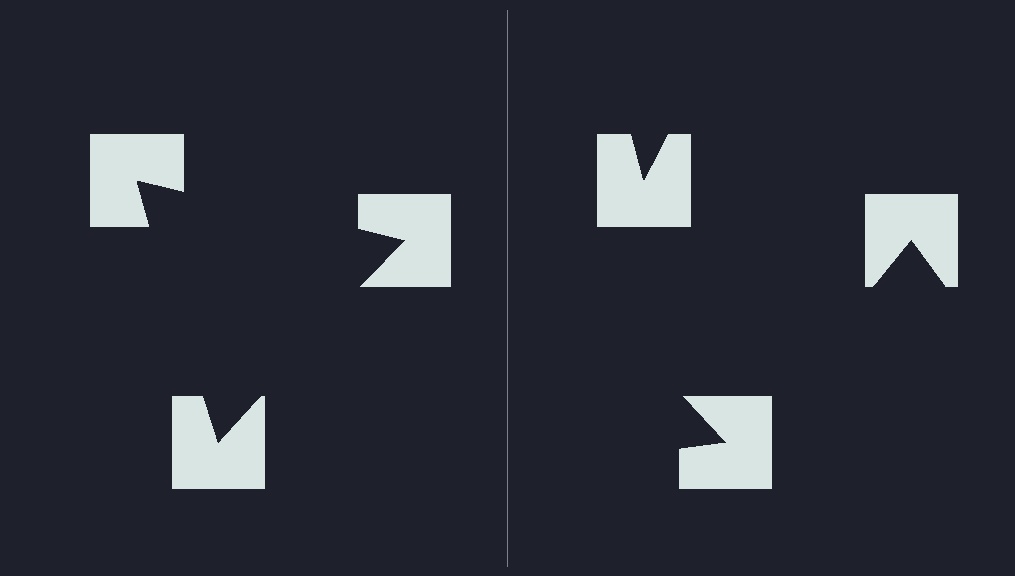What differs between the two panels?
The notched squares are positioned identically on both sides; only the wedge orientations differ. On the left they align to a triangle; on the right they are misaligned.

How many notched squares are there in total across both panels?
6 — 3 on each side.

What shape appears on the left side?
An illusory triangle.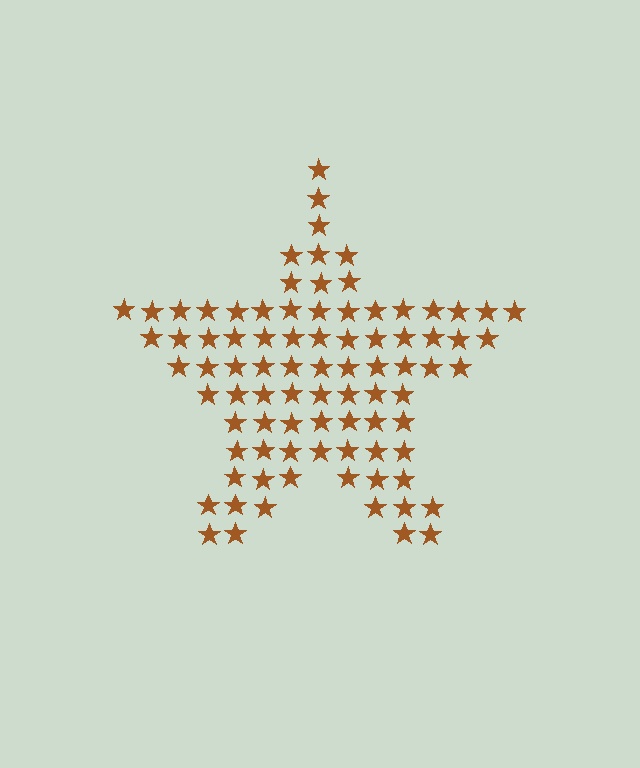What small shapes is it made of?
It is made of small stars.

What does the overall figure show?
The overall figure shows a star.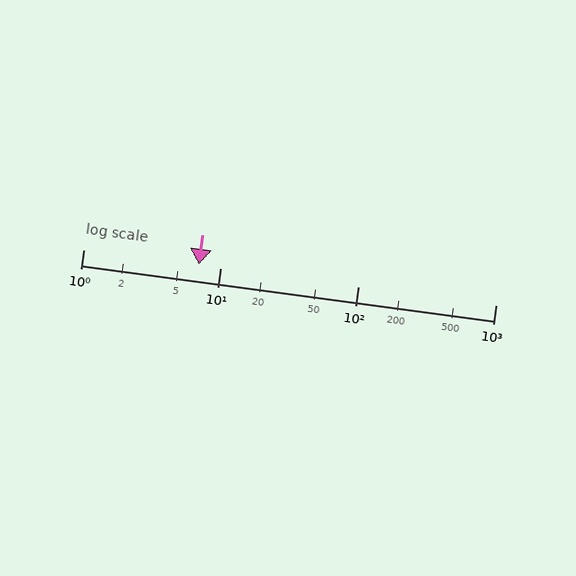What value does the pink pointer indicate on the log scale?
The pointer indicates approximately 6.9.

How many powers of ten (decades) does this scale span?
The scale spans 3 decades, from 1 to 1000.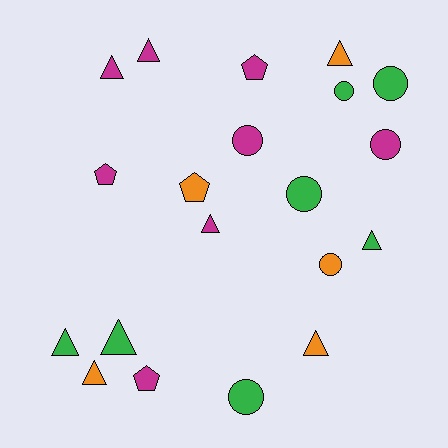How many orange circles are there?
There is 1 orange circle.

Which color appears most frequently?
Magenta, with 8 objects.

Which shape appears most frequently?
Triangle, with 9 objects.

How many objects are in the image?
There are 20 objects.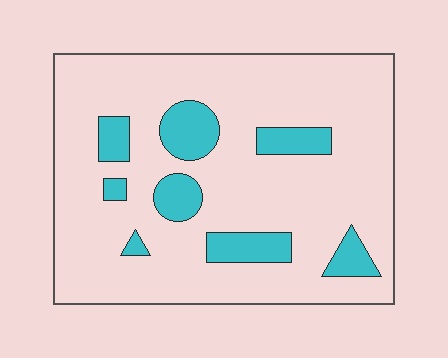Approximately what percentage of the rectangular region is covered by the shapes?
Approximately 15%.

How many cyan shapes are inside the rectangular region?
8.